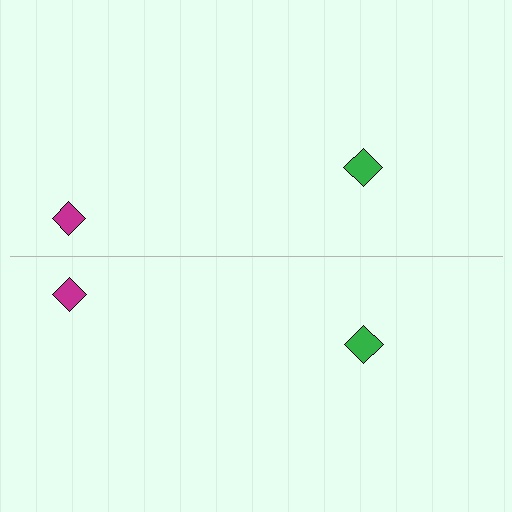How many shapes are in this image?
There are 4 shapes in this image.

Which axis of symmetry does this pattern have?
The pattern has a horizontal axis of symmetry running through the center of the image.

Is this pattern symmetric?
Yes, this pattern has bilateral (reflection) symmetry.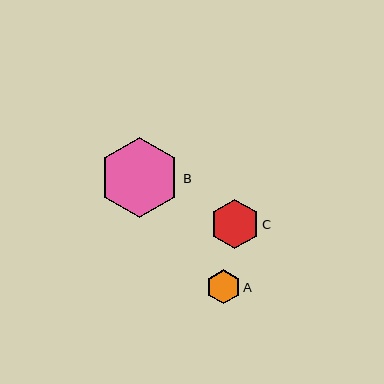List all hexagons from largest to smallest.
From largest to smallest: B, C, A.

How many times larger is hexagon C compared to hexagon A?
Hexagon C is approximately 1.4 times the size of hexagon A.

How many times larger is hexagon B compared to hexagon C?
Hexagon B is approximately 1.6 times the size of hexagon C.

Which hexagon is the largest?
Hexagon B is the largest with a size of approximately 80 pixels.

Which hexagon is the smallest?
Hexagon A is the smallest with a size of approximately 34 pixels.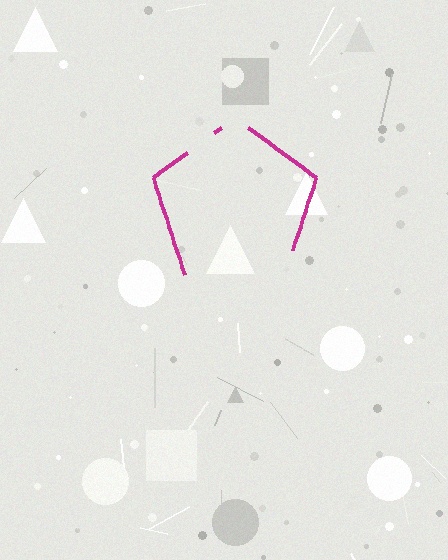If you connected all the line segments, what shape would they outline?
They would outline a pentagon.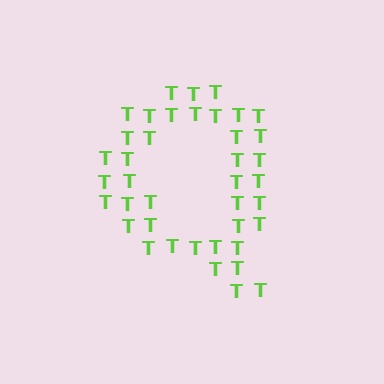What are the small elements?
The small elements are letter T's.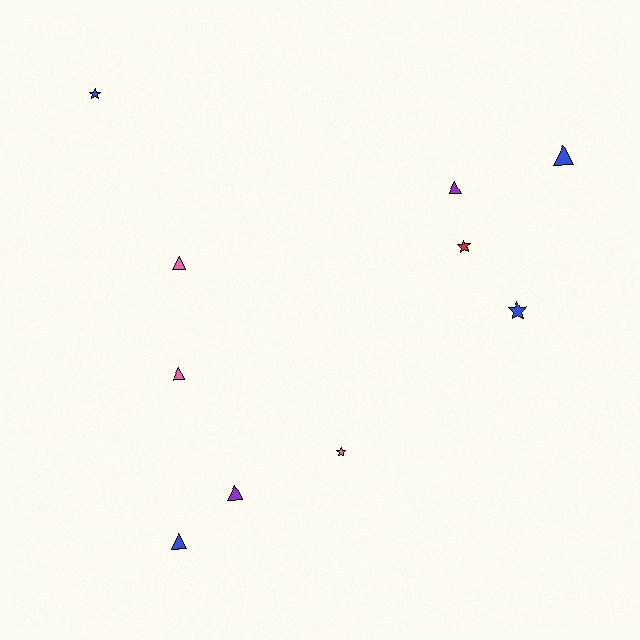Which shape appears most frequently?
Triangle, with 6 objects.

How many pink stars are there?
There is 1 pink star.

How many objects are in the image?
There are 10 objects.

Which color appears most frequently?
Blue, with 4 objects.